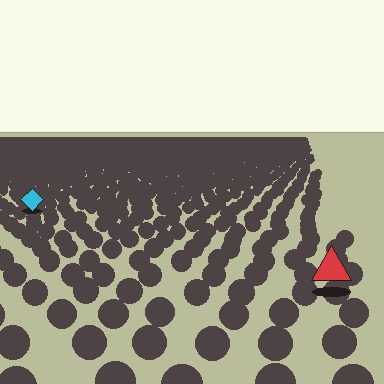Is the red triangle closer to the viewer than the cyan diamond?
Yes. The red triangle is closer — you can tell from the texture gradient: the ground texture is coarser near it.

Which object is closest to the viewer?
The red triangle is closest. The texture marks near it are larger and more spread out.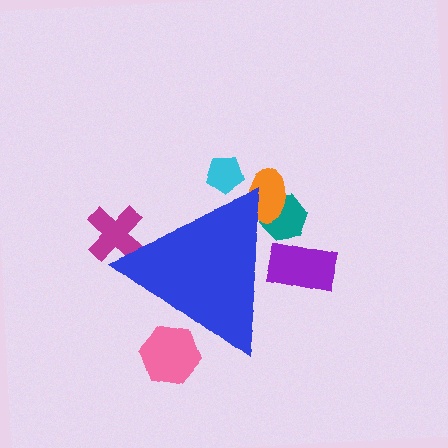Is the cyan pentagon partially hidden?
Yes, the cyan pentagon is partially hidden behind the blue triangle.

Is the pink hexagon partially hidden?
Yes, the pink hexagon is partially hidden behind the blue triangle.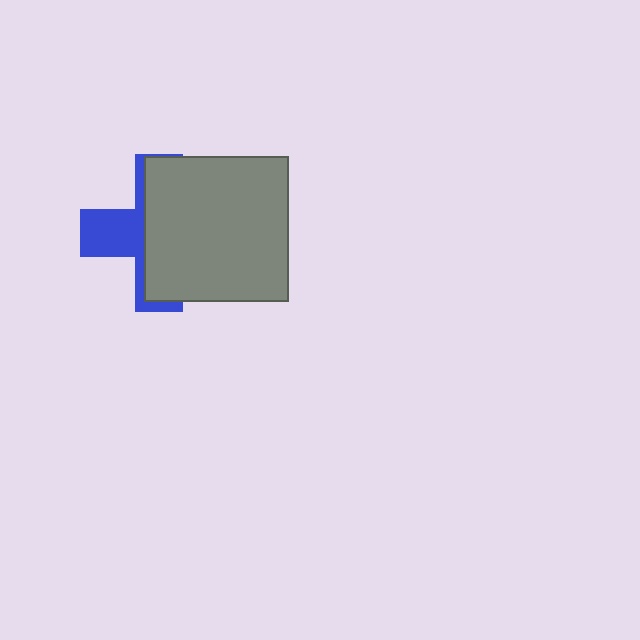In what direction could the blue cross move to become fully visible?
The blue cross could move left. That would shift it out from behind the gray square entirely.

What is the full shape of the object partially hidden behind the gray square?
The partially hidden object is a blue cross.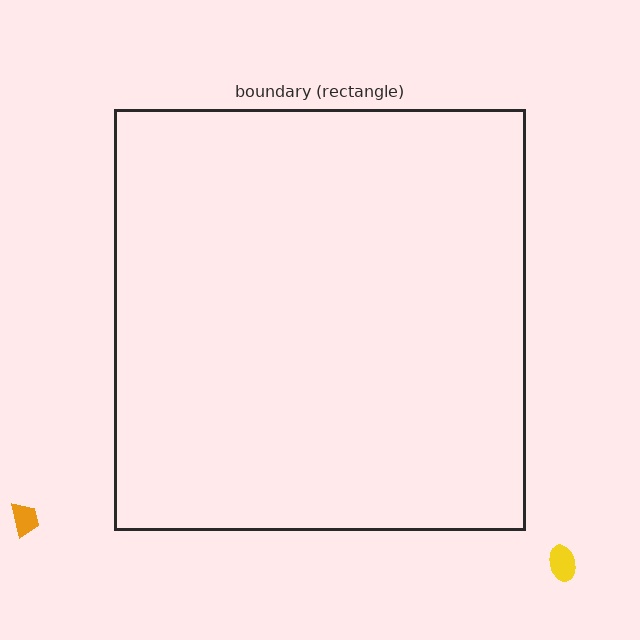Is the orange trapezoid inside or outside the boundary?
Outside.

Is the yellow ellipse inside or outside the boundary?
Outside.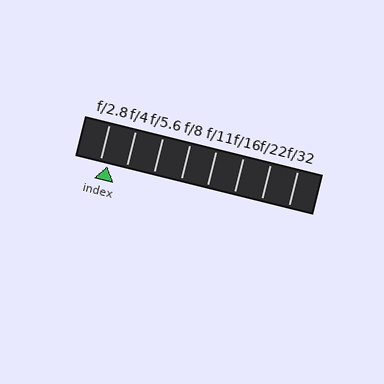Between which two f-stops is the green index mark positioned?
The index mark is between f/2.8 and f/4.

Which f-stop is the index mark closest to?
The index mark is closest to f/2.8.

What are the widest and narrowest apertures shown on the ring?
The widest aperture shown is f/2.8 and the narrowest is f/32.